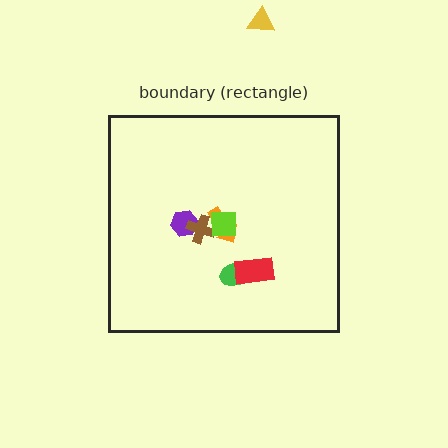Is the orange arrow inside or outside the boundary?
Inside.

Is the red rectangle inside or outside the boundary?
Inside.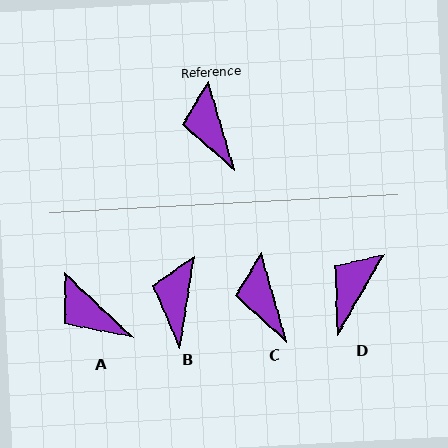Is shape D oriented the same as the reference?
No, it is off by about 46 degrees.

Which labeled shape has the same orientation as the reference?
C.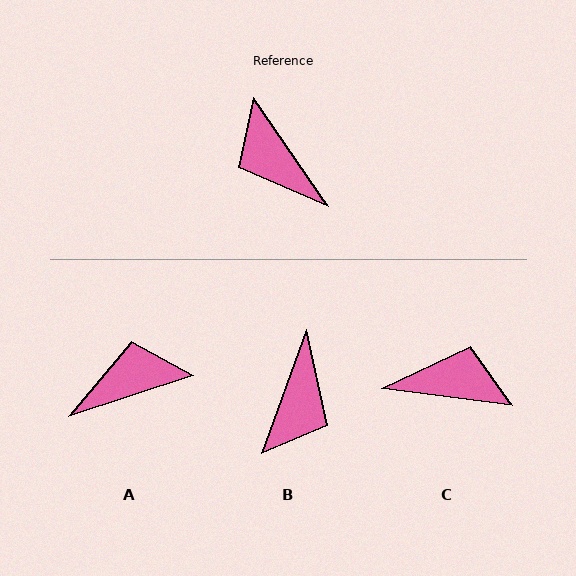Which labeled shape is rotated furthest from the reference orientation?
C, about 132 degrees away.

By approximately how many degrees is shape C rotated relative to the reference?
Approximately 132 degrees clockwise.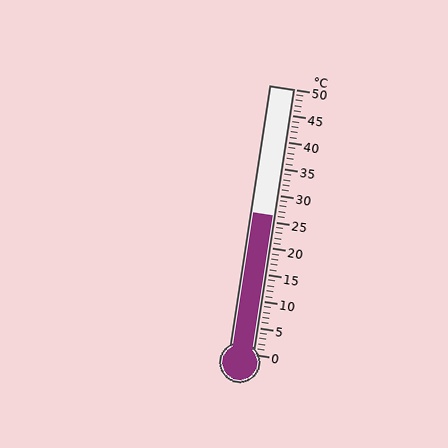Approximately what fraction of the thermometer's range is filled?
The thermometer is filled to approximately 50% of its range.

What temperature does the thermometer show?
The thermometer shows approximately 26°C.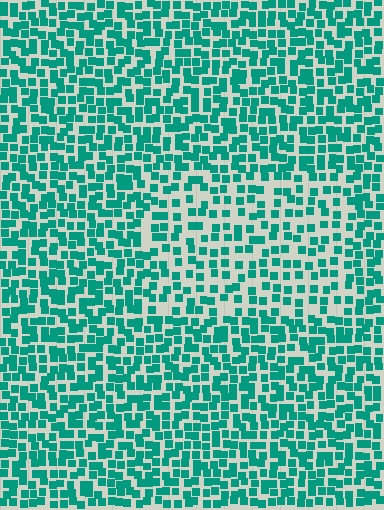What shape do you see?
I see a rectangle.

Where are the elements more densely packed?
The elements are more densely packed outside the rectangle boundary.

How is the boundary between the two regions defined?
The boundary is defined by a change in element density (approximately 1.6x ratio). All elements are the same color, size, and shape.